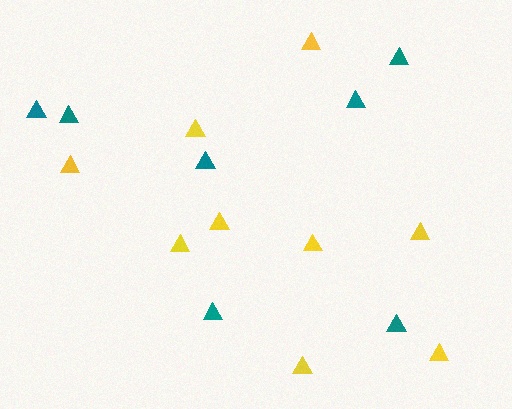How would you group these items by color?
There are 2 groups: one group of teal triangles (7) and one group of yellow triangles (9).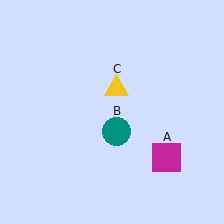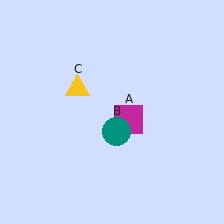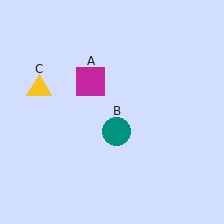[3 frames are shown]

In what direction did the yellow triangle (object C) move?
The yellow triangle (object C) moved left.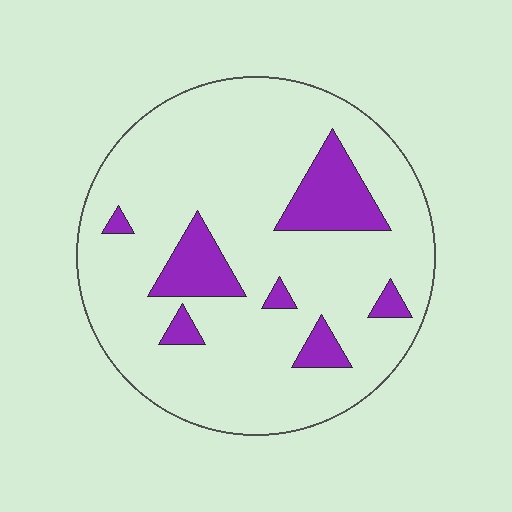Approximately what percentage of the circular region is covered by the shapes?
Approximately 15%.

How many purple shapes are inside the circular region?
7.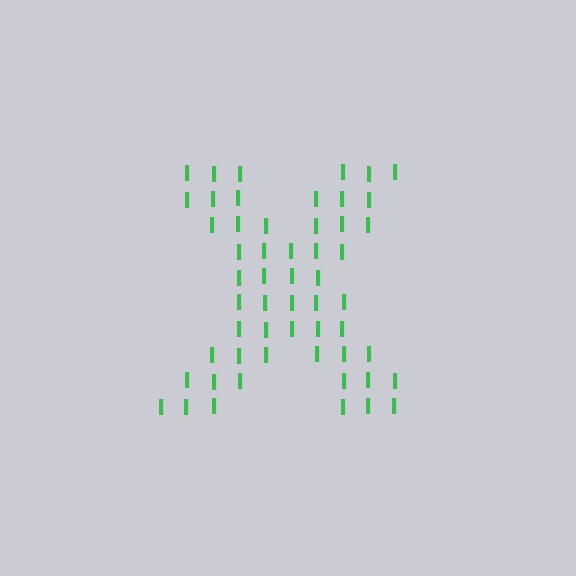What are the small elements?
The small elements are letter I's.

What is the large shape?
The large shape is the letter X.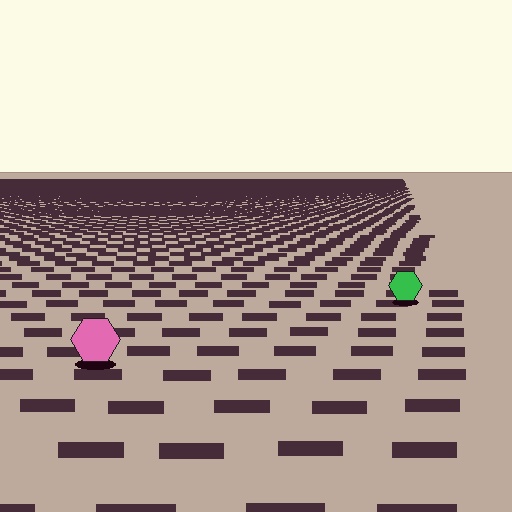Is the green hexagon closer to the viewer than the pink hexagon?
No. The pink hexagon is closer — you can tell from the texture gradient: the ground texture is coarser near it.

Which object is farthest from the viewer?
The green hexagon is farthest from the viewer. It appears smaller and the ground texture around it is denser.